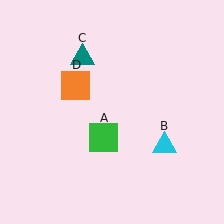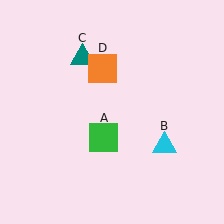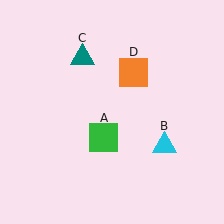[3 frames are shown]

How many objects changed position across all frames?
1 object changed position: orange square (object D).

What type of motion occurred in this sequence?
The orange square (object D) rotated clockwise around the center of the scene.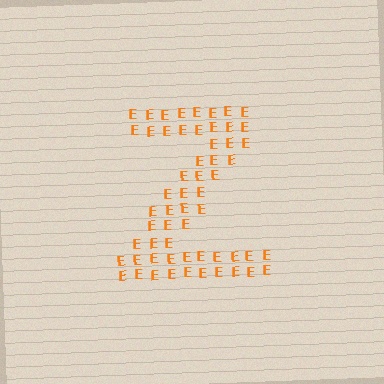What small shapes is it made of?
It is made of small letter E's.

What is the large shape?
The large shape is the letter Z.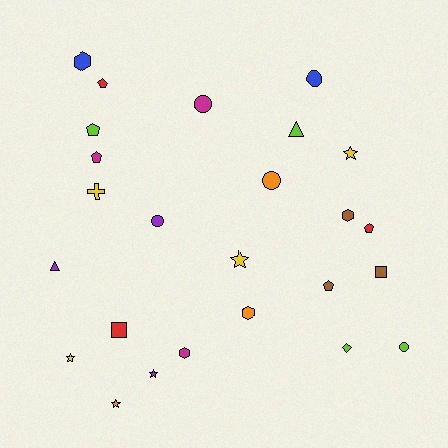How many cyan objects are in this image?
There are no cyan objects.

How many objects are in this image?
There are 25 objects.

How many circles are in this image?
There are 5 circles.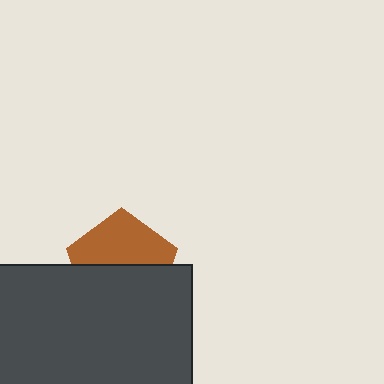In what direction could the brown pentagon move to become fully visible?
The brown pentagon could move up. That would shift it out from behind the dark gray rectangle entirely.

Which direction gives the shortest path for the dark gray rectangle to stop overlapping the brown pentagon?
Moving down gives the shortest separation.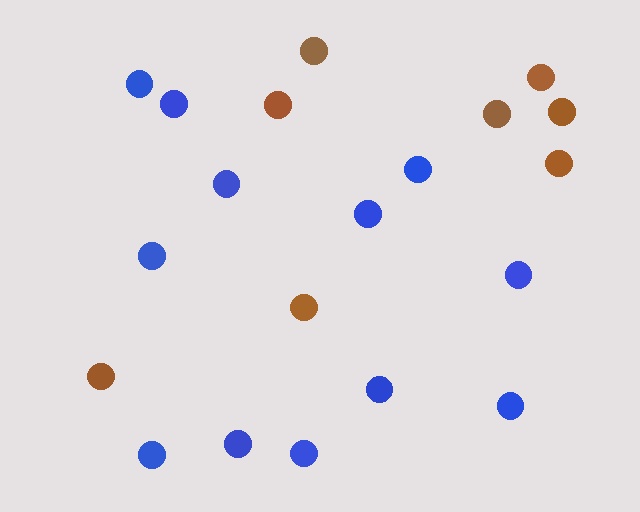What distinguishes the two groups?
There are 2 groups: one group of blue circles (12) and one group of brown circles (8).